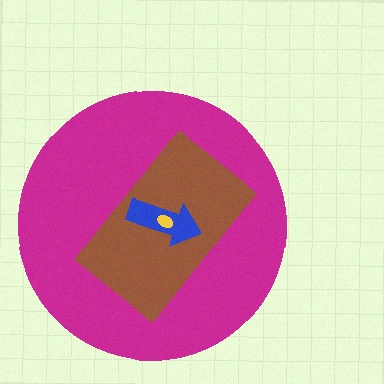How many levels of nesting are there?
4.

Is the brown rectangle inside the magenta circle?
Yes.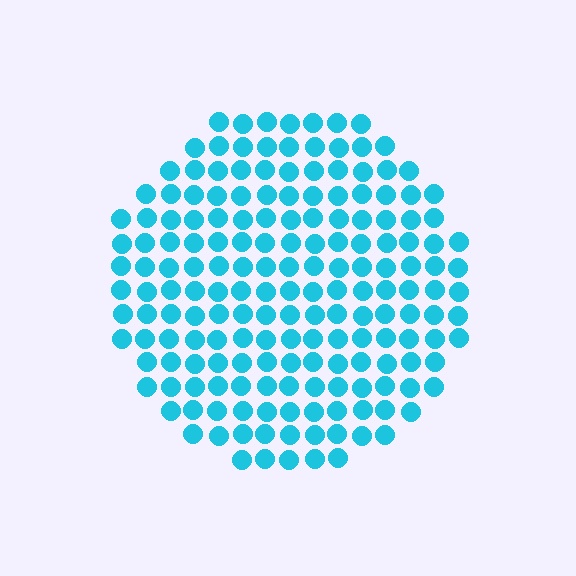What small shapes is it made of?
It is made of small circles.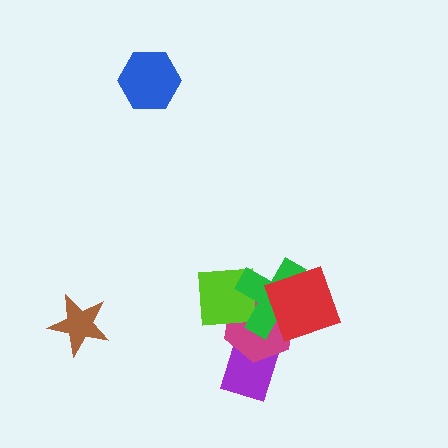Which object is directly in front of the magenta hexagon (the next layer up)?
The lime square is directly in front of the magenta hexagon.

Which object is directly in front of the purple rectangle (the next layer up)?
The magenta hexagon is directly in front of the purple rectangle.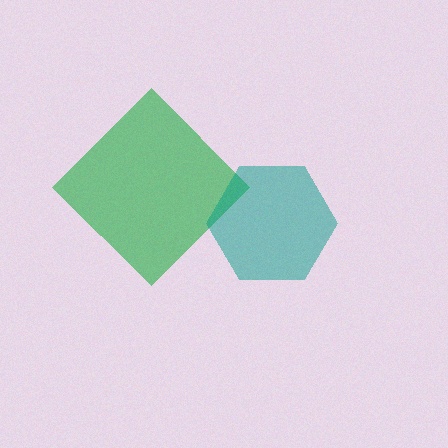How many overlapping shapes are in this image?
There are 2 overlapping shapes in the image.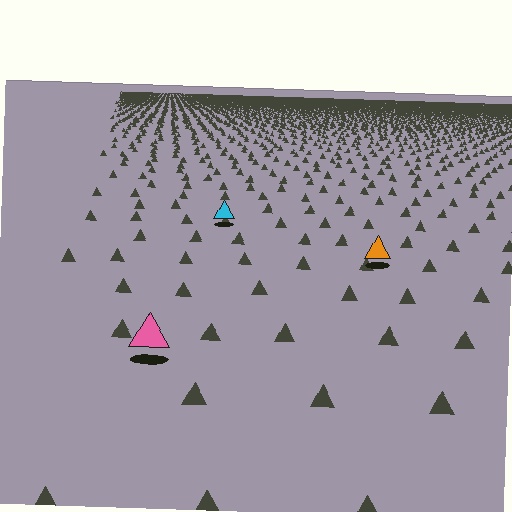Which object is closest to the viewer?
The pink triangle is closest. The texture marks near it are larger and more spread out.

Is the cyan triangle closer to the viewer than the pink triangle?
No. The pink triangle is closer — you can tell from the texture gradient: the ground texture is coarser near it.